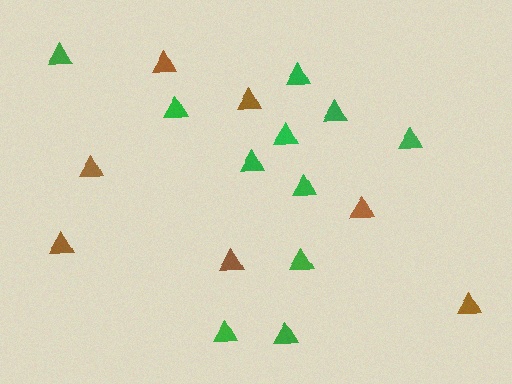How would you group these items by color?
There are 2 groups: one group of brown triangles (7) and one group of green triangles (11).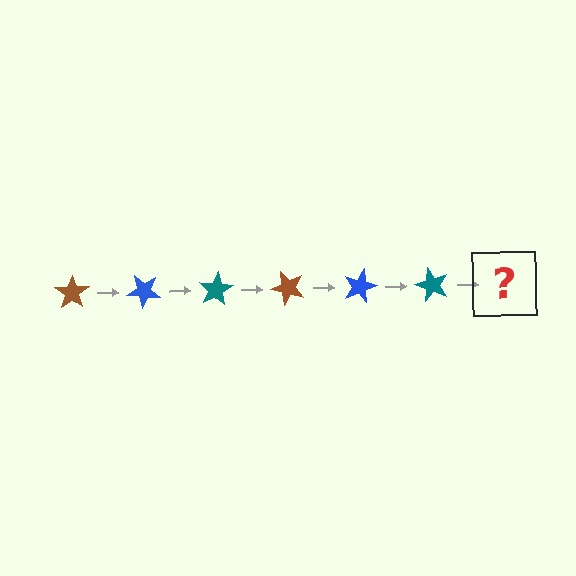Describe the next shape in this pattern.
It should be a brown star, rotated 240 degrees from the start.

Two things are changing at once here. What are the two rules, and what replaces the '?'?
The two rules are that it rotates 40 degrees each step and the color cycles through brown, blue, and teal. The '?' should be a brown star, rotated 240 degrees from the start.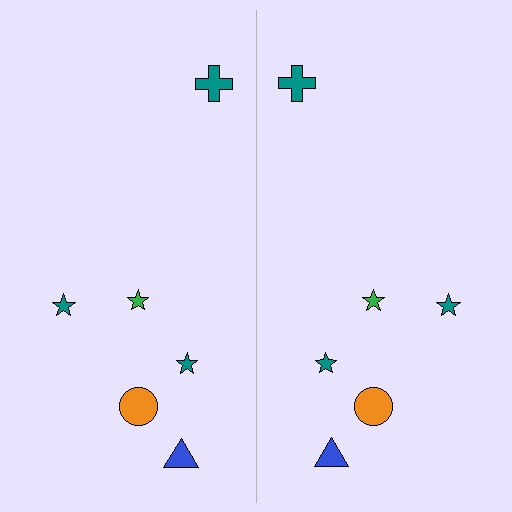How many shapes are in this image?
There are 12 shapes in this image.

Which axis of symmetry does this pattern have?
The pattern has a vertical axis of symmetry running through the center of the image.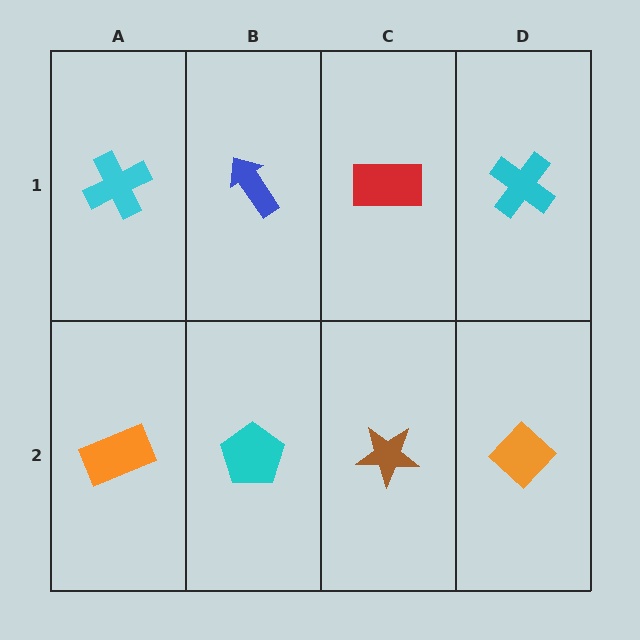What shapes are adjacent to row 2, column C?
A red rectangle (row 1, column C), a cyan pentagon (row 2, column B), an orange diamond (row 2, column D).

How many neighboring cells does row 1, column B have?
3.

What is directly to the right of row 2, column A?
A cyan pentagon.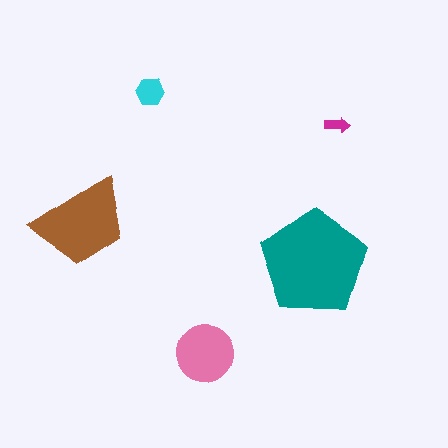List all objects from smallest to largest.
The magenta arrow, the cyan hexagon, the pink circle, the brown trapezoid, the teal pentagon.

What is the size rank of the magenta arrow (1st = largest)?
5th.